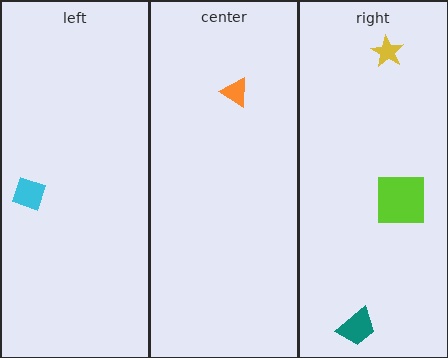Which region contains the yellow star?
The right region.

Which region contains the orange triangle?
The center region.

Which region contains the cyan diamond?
The left region.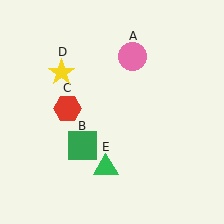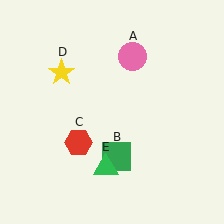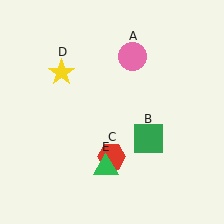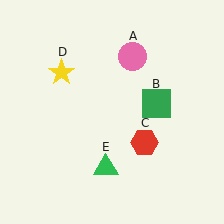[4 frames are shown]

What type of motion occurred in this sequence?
The green square (object B), red hexagon (object C) rotated counterclockwise around the center of the scene.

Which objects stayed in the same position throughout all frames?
Pink circle (object A) and yellow star (object D) and green triangle (object E) remained stationary.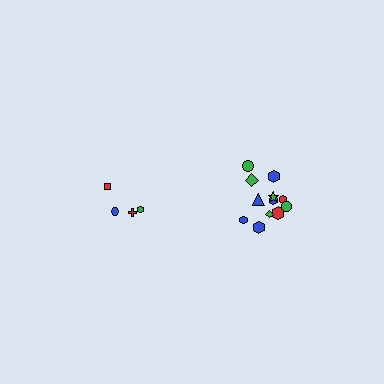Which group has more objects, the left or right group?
The right group.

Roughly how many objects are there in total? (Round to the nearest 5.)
Roughly 15 objects in total.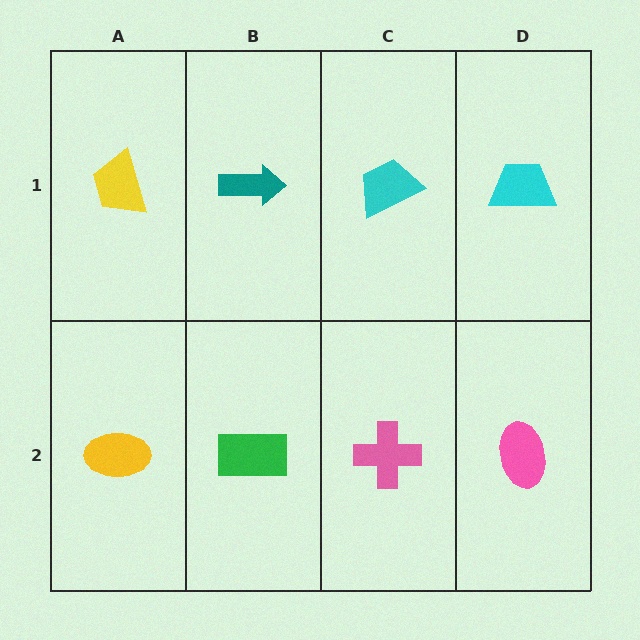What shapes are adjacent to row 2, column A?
A yellow trapezoid (row 1, column A), a green rectangle (row 2, column B).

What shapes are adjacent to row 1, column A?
A yellow ellipse (row 2, column A), a teal arrow (row 1, column B).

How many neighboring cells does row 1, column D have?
2.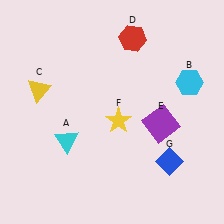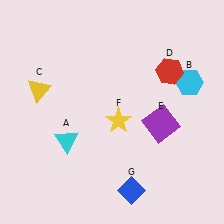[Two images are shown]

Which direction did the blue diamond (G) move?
The blue diamond (G) moved left.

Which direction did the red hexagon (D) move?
The red hexagon (D) moved right.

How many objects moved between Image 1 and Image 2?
2 objects moved between the two images.